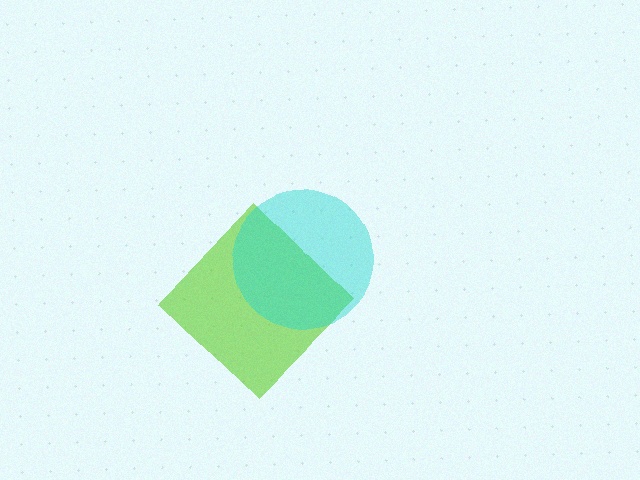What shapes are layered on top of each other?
The layered shapes are: a lime diamond, a cyan circle.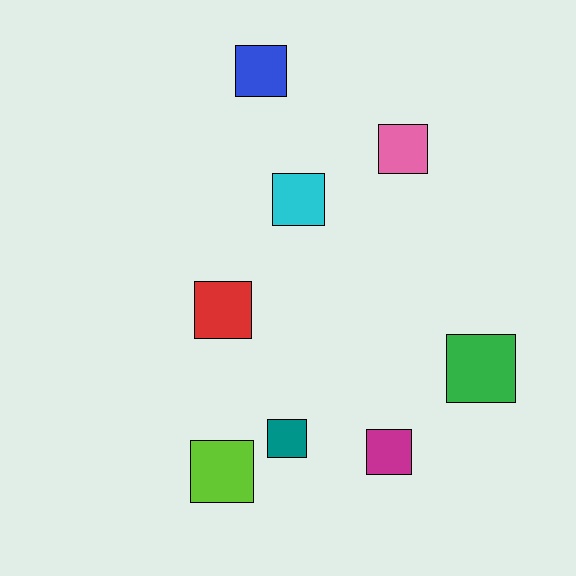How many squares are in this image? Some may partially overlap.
There are 8 squares.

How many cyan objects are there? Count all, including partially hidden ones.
There is 1 cyan object.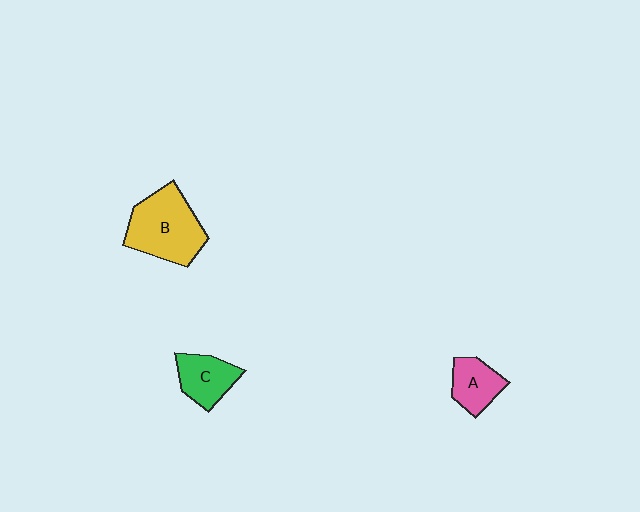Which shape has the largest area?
Shape B (yellow).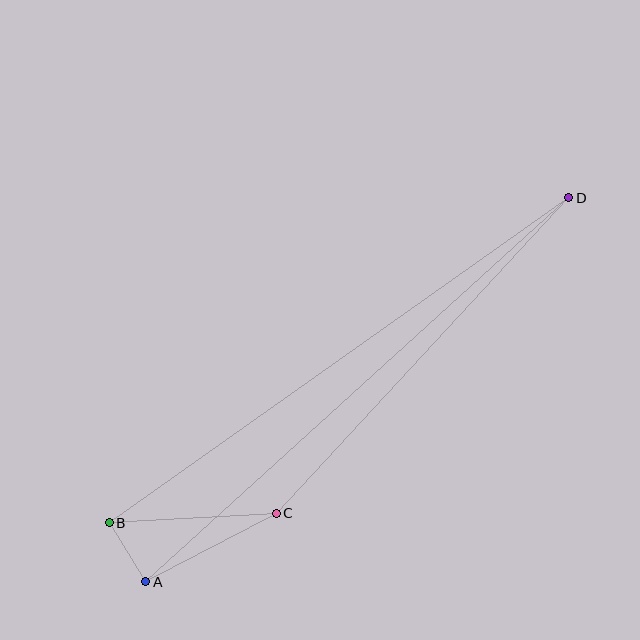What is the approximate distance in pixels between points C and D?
The distance between C and D is approximately 430 pixels.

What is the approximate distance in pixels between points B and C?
The distance between B and C is approximately 168 pixels.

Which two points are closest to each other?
Points A and B are closest to each other.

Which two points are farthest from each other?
Points A and D are farthest from each other.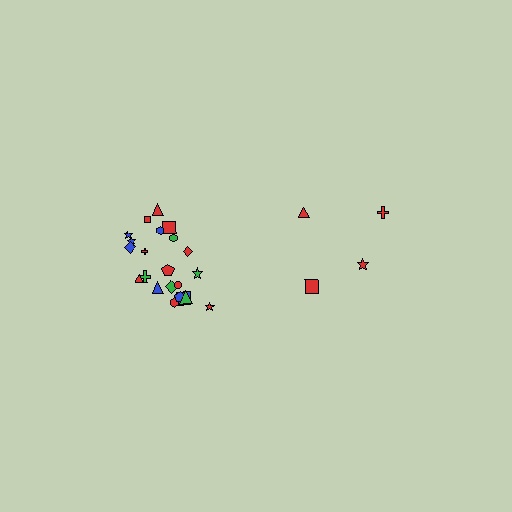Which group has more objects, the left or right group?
The left group.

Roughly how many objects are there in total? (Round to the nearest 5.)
Roughly 25 objects in total.